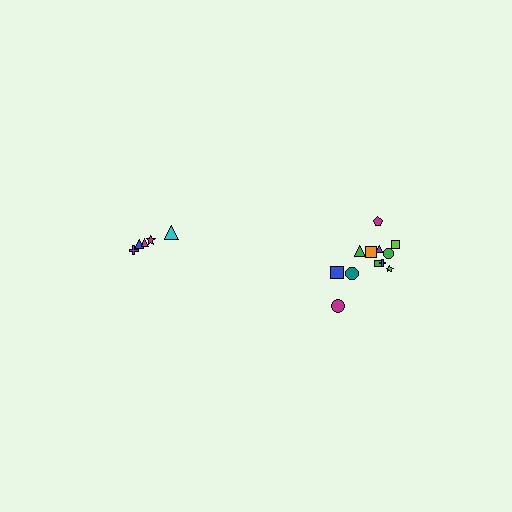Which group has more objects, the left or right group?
The right group.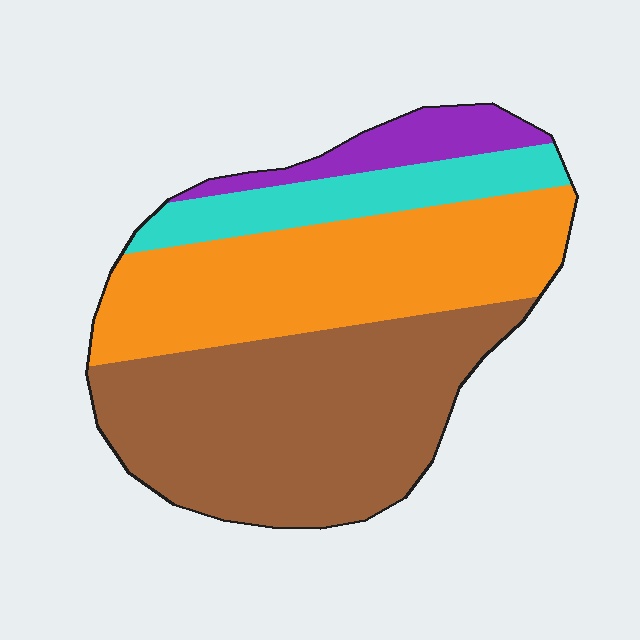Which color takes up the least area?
Purple, at roughly 10%.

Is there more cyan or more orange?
Orange.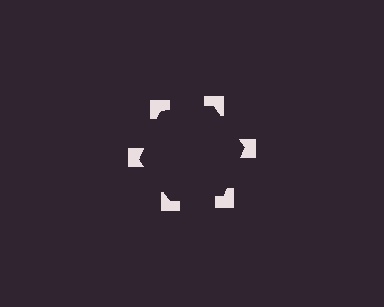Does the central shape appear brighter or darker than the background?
It typically appears slightly darker than the background, even though no actual brightness change is drawn.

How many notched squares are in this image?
There are 6 — one at each vertex of the illusory hexagon.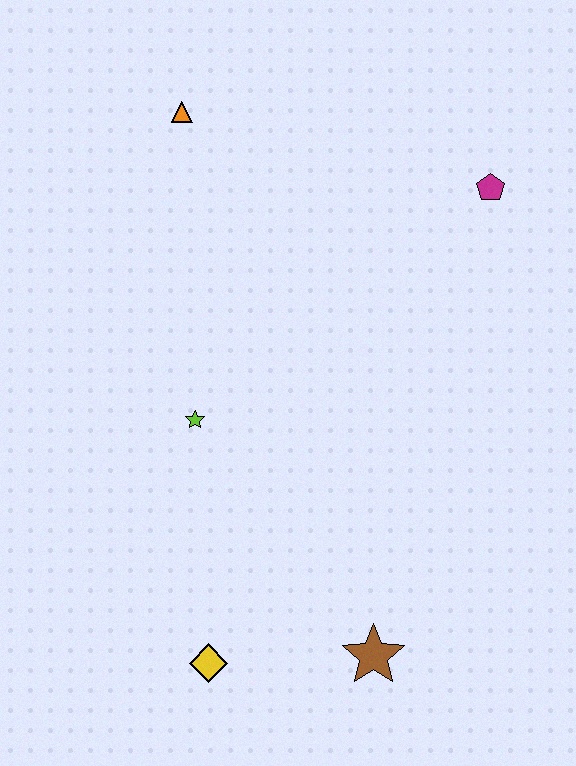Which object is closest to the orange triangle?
The lime star is closest to the orange triangle.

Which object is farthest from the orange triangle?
The brown star is farthest from the orange triangle.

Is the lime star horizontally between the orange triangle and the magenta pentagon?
Yes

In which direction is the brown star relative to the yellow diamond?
The brown star is to the right of the yellow diamond.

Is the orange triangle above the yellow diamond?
Yes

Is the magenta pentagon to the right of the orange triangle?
Yes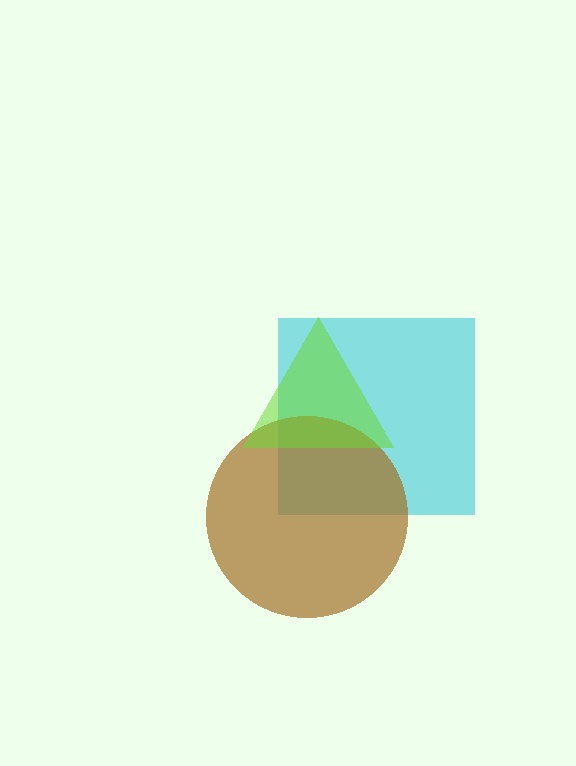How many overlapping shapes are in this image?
There are 3 overlapping shapes in the image.